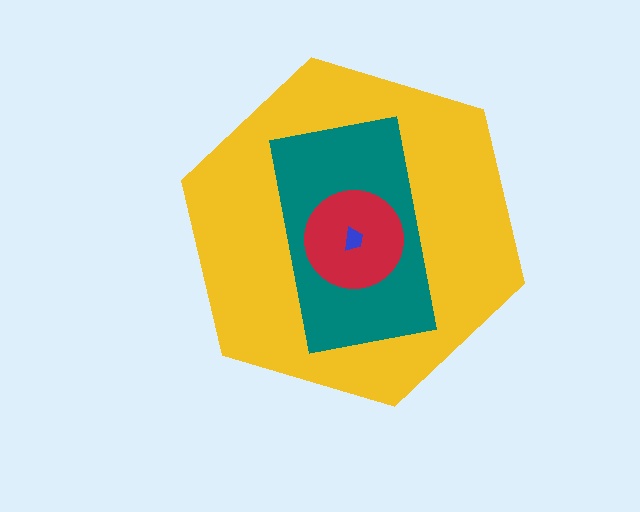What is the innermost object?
The blue trapezoid.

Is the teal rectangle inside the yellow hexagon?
Yes.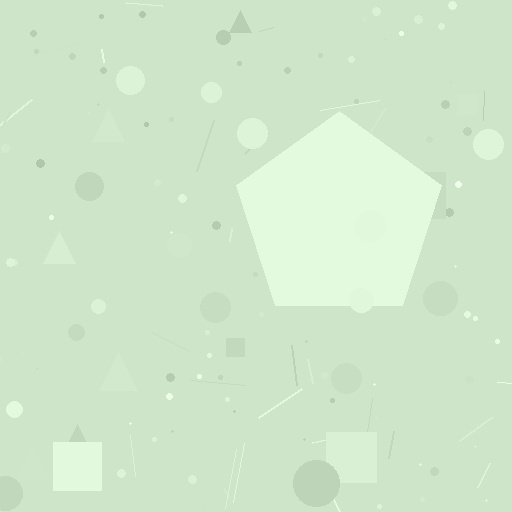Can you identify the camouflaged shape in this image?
The camouflaged shape is a pentagon.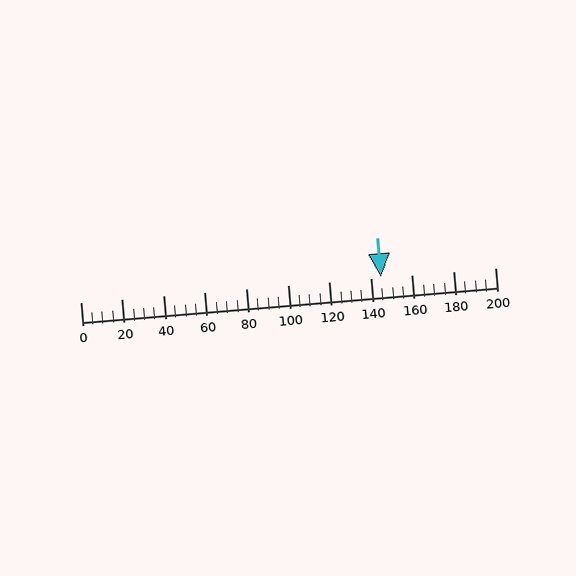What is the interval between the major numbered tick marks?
The major tick marks are spaced 20 units apart.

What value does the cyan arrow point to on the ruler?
The cyan arrow points to approximately 145.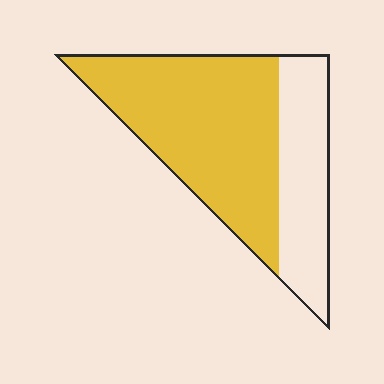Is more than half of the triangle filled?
Yes.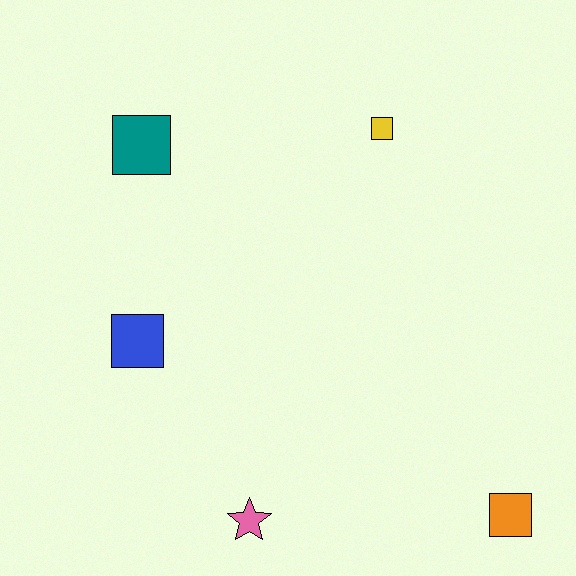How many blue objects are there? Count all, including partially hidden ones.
There is 1 blue object.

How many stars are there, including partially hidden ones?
There is 1 star.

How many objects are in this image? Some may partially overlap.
There are 5 objects.